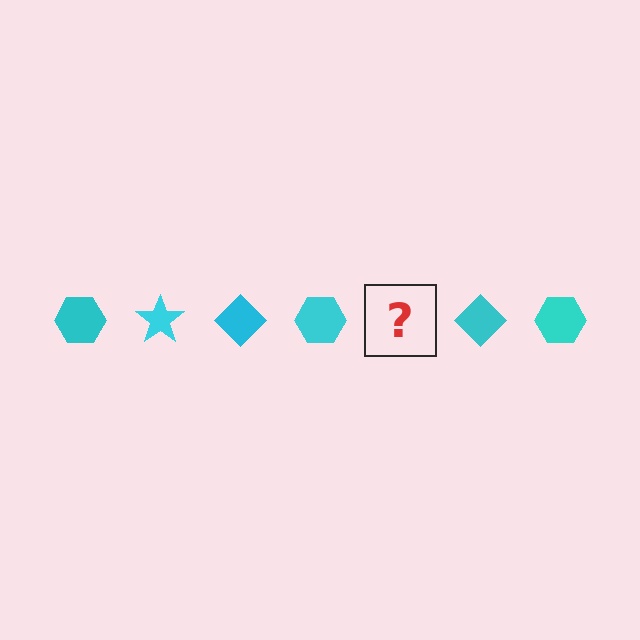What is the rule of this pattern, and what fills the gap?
The rule is that the pattern cycles through hexagon, star, diamond shapes in cyan. The gap should be filled with a cyan star.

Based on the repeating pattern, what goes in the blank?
The blank should be a cyan star.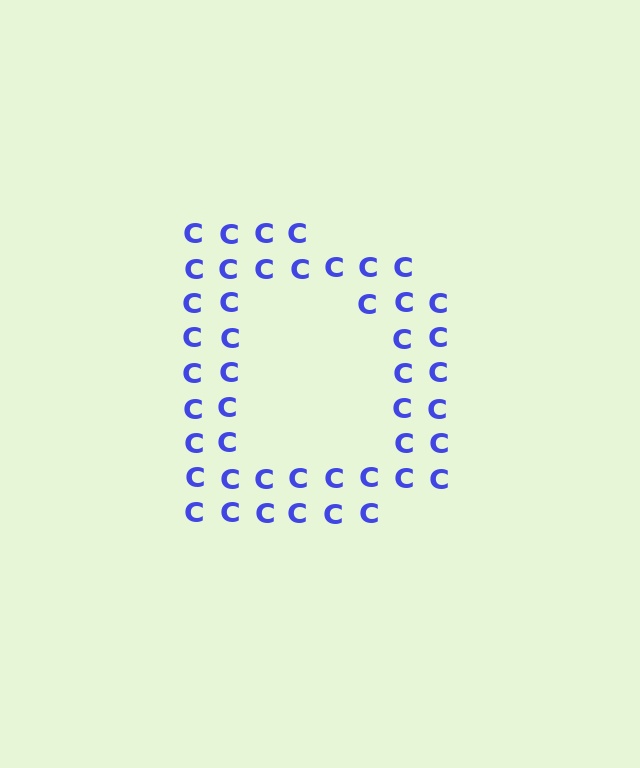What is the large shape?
The large shape is the letter D.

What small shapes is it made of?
It is made of small letter C's.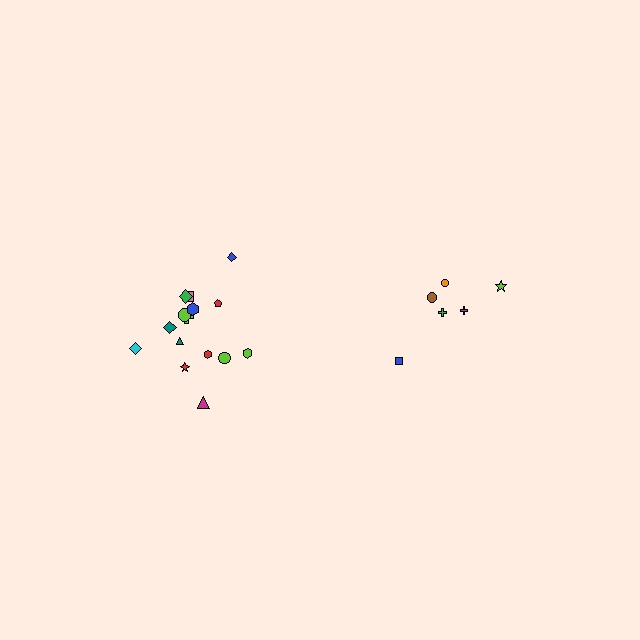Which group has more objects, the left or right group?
The left group.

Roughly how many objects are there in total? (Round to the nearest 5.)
Roughly 20 objects in total.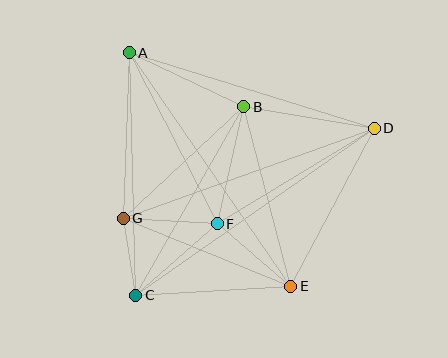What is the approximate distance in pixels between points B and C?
The distance between B and C is approximately 217 pixels.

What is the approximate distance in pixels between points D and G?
The distance between D and G is approximately 267 pixels.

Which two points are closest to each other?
Points C and G are closest to each other.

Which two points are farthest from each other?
Points C and D are farthest from each other.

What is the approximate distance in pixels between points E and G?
The distance between E and G is approximately 181 pixels.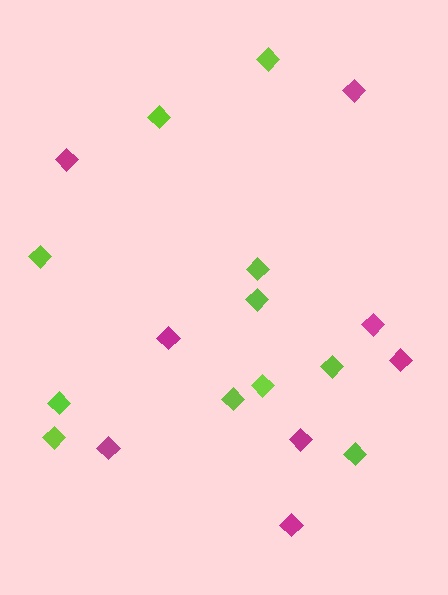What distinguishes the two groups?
There are 2 groups: one group of lime diamonds (11) and one group of magenta diamonds (8).